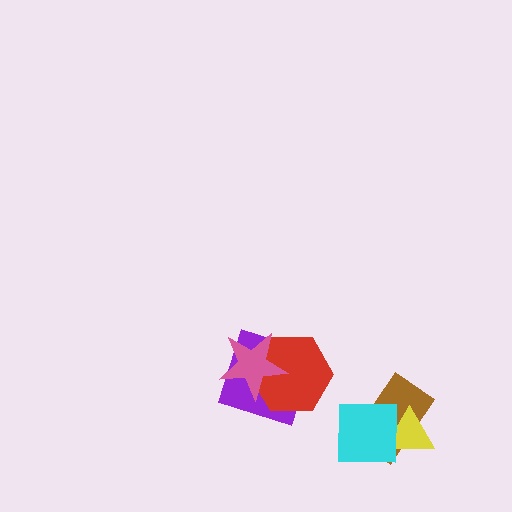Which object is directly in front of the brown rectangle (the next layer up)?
The yellow triangle is directly in front of the brown rectangle.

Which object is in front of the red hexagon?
The pink star is in front of the red hexagon.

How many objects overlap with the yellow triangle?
2 objects overlap with the yellow triangle.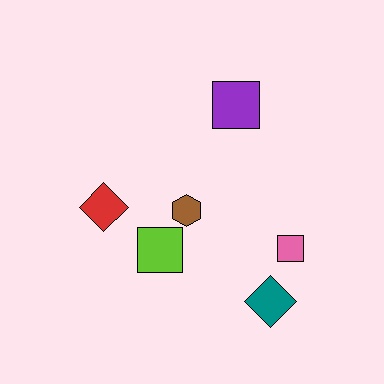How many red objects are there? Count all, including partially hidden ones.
There is 1 red object.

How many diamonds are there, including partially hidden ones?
There are 2 diamonds.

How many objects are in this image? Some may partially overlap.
There are 6 objects.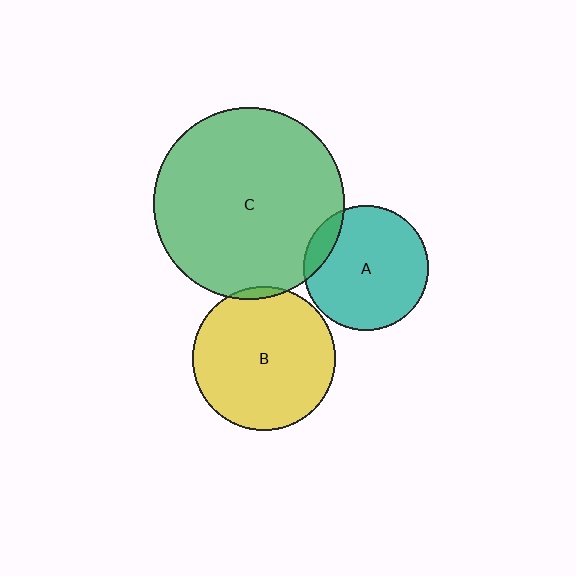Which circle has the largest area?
Circle C (green).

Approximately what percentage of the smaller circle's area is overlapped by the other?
Approximately 10%.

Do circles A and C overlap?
Yes.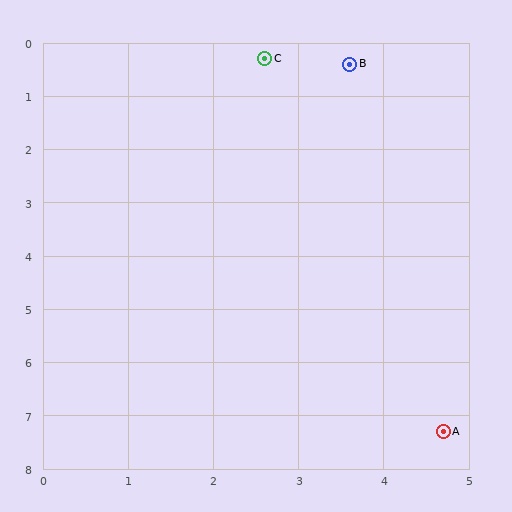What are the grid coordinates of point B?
Point B is at approximately (3.6, 0.4).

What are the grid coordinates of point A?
Point A is at approximately (4.7, 7.3).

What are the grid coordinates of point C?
Point C is at approximately (2.6, 0.3).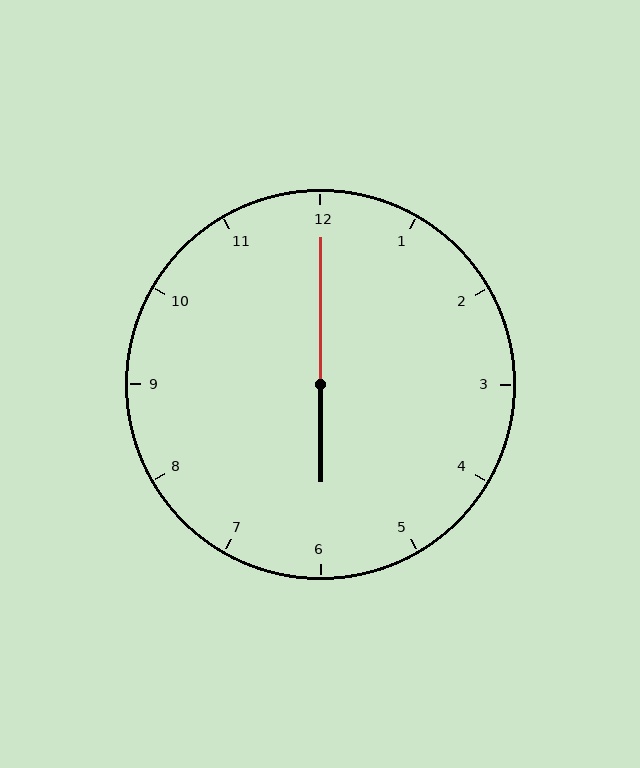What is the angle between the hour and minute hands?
Approximately 180 degrees.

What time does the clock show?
6:00.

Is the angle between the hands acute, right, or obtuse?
It is obtuse.